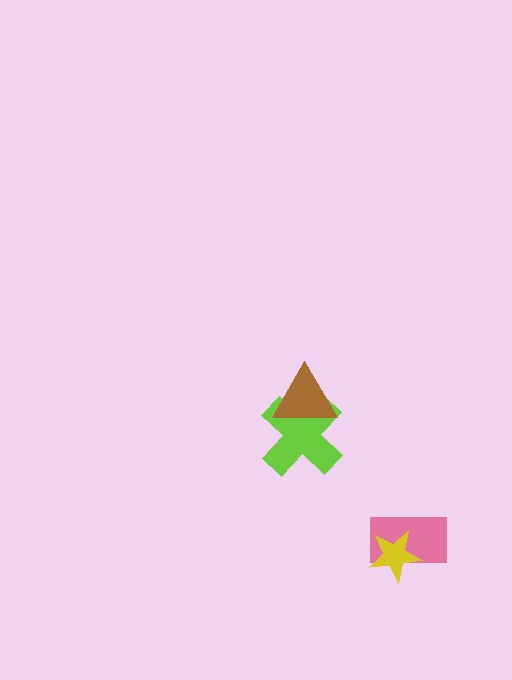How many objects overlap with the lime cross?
1 object overlaps with the lime cross.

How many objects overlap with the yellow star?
1 object overlaps with the yellow star.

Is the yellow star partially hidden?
No, no other shape covers it.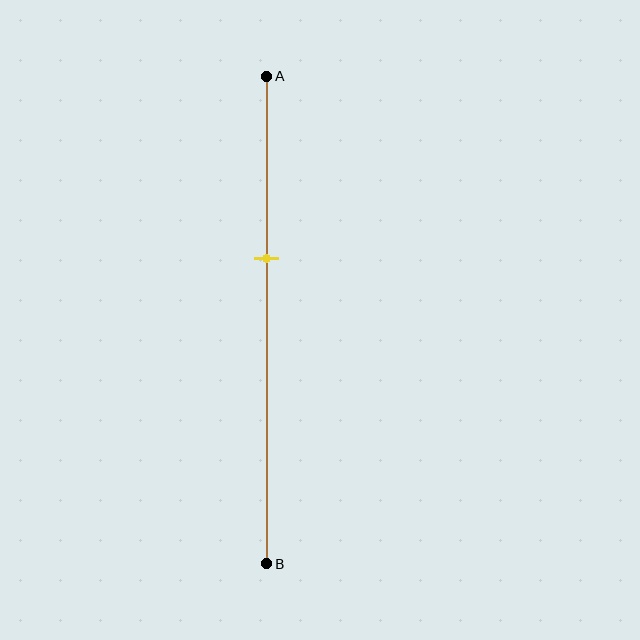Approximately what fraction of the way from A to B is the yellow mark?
The yellow mark is approximately 35% of the way from A to B.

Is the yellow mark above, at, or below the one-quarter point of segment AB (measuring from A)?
The yellow mark is below the one-quarter point of segment AB.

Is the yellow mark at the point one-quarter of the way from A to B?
No, the mark is at about 35% from A, not at the 25% one-quarter point.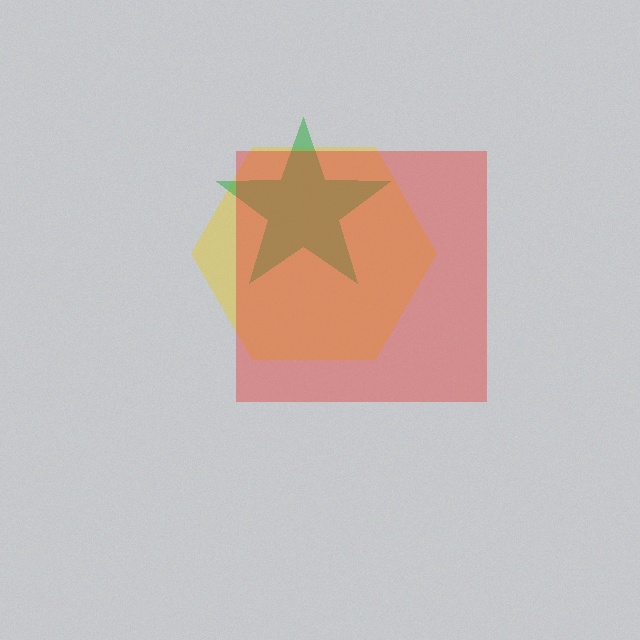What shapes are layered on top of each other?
The layered shapes are: a yellow hexagon, a green star, a red square.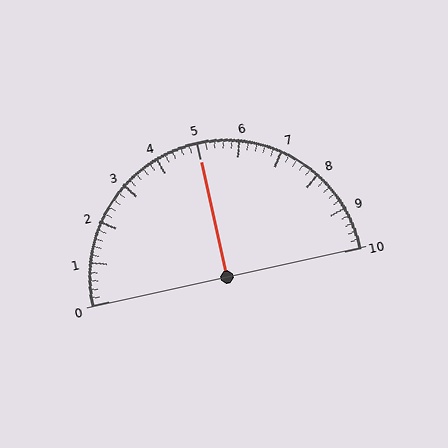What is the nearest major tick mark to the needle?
The nearest major tick mark is 5.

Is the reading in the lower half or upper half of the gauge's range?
The reading is in the upper half of the range (0 to 10).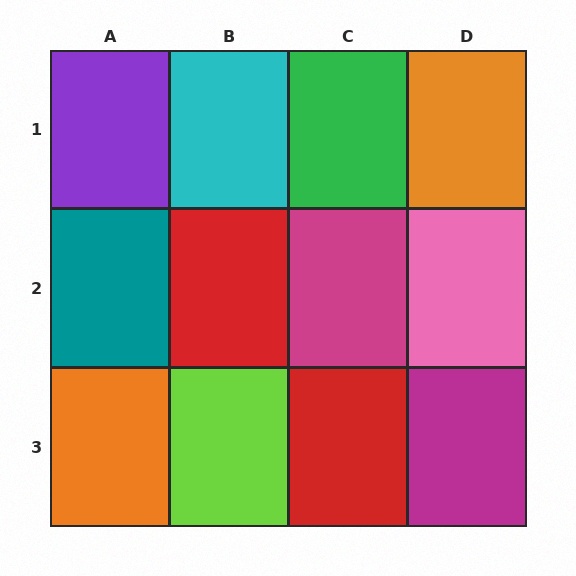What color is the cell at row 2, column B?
Red.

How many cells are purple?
1 cell is purple.